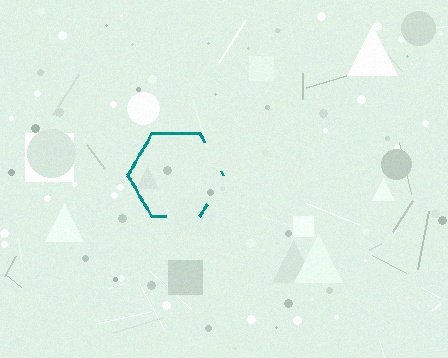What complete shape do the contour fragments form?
The contour fragments form a hexagon.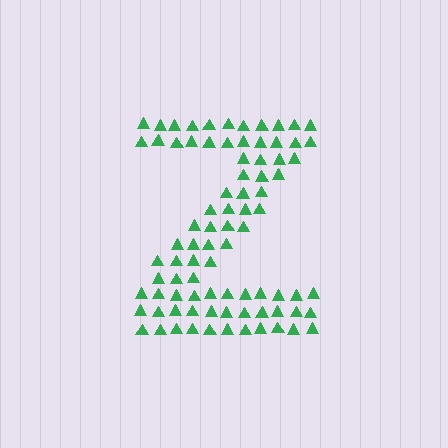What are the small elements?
The small elements are triangles.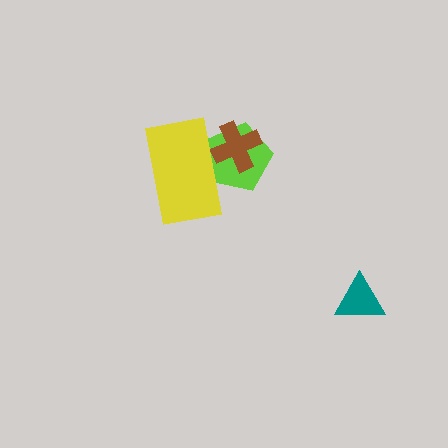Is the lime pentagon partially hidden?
Yes, it is partially covered by another shape.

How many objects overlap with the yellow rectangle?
2 objects overlap with the yellow rectangle.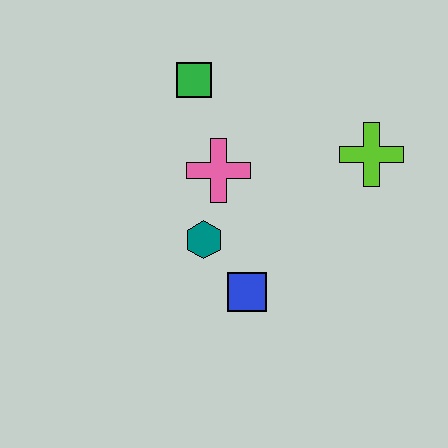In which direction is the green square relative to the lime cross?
The green square is to the left of the lime cross.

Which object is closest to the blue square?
The teal hexagon is closest to the blue square.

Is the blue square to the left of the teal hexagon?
No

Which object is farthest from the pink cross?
The lime cross is farthest from the pink cross.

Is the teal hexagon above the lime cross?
No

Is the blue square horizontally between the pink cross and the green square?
No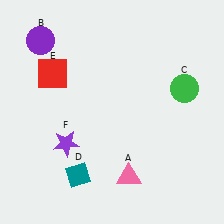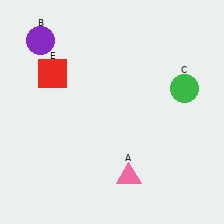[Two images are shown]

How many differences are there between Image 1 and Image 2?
There are 2 differences between the two images.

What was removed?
The purple star (F), the teal diamond (D) were removed in Image 2.